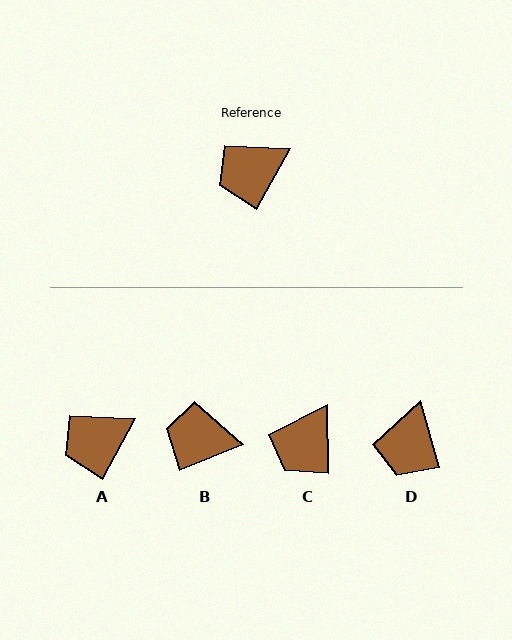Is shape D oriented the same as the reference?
No, it is off by about 45 degrees.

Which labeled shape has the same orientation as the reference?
A.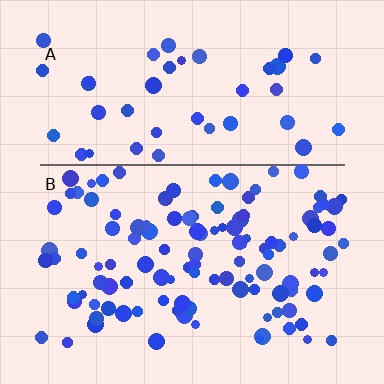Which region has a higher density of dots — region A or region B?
B (the bottom).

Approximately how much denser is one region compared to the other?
Approximately 2.5× — region B over region A.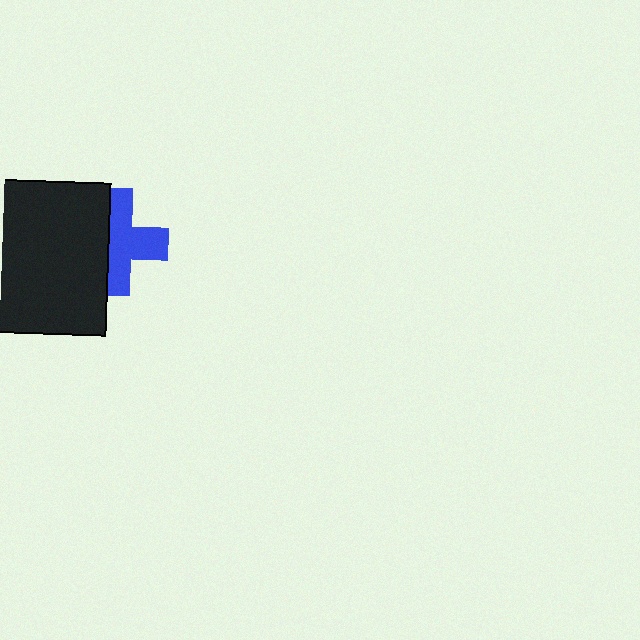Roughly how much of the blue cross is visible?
About half of it is visible (roughly 58%).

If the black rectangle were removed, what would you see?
You would see the complete blue cross.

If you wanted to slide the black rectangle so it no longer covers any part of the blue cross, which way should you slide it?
Slide it left — that is the most direct way to separate the two shapes.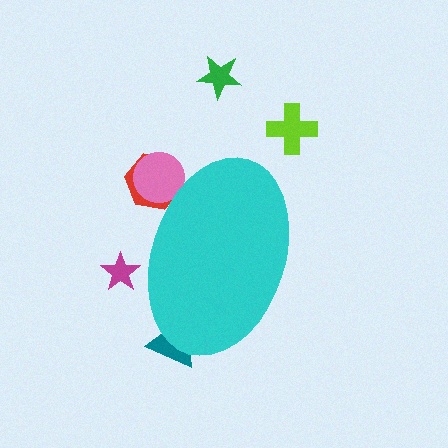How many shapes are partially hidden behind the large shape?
4 shapes are partially hidden.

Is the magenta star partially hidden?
Yes, the magenta star is partially hidden behind the cyan ellipse.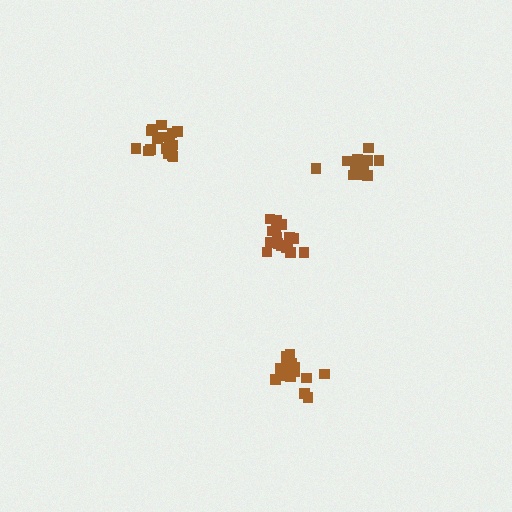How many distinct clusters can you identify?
There are 4 distinct clusters.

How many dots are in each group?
Group 1: 12 dots, Group 2: 17 dots, Group 3: 17 dots, Group 4: 16 dots (62 total).